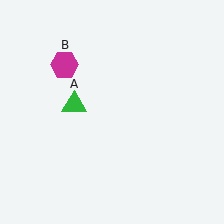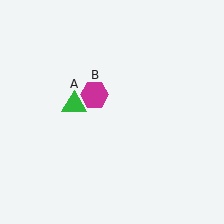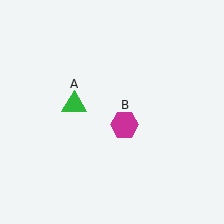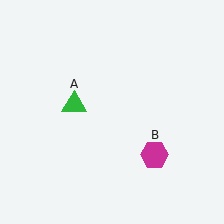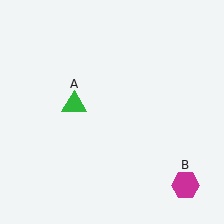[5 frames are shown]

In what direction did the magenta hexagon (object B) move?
The magenta hexagon (object B) moved down and to the right.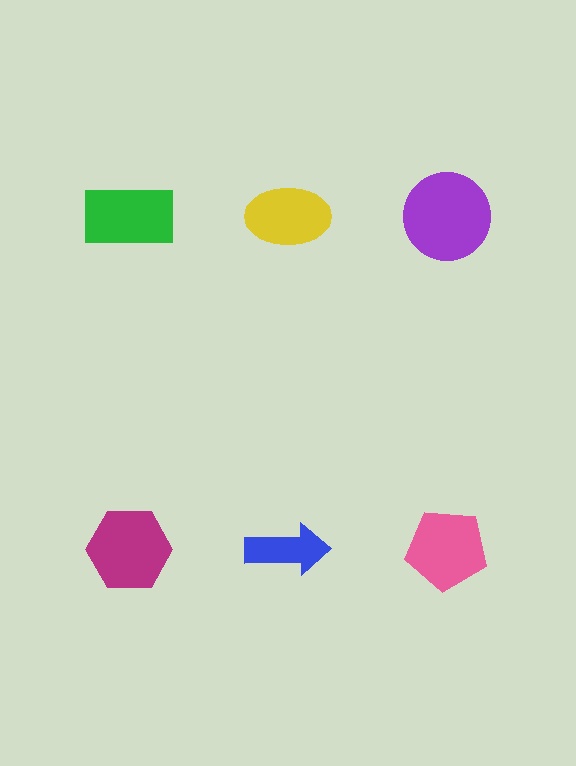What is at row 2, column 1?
A magenta hexagon.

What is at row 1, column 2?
A yellow ellipse.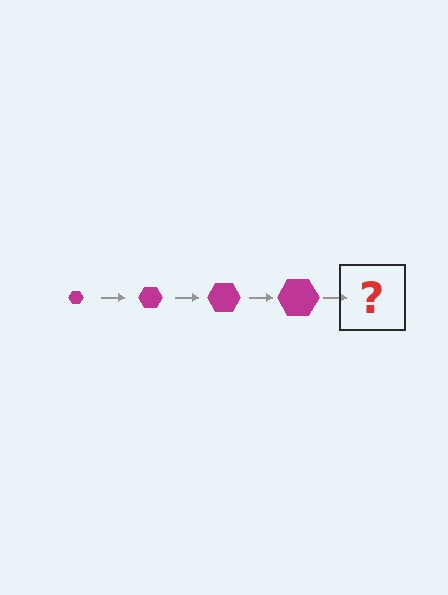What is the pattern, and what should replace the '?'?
The pattern is that the hexagon gets progressively larger each step. The '?' should be a magenta hexagon, larger than the previous one.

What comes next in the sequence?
The next element should be a magenta hexagon, larger than the previous one.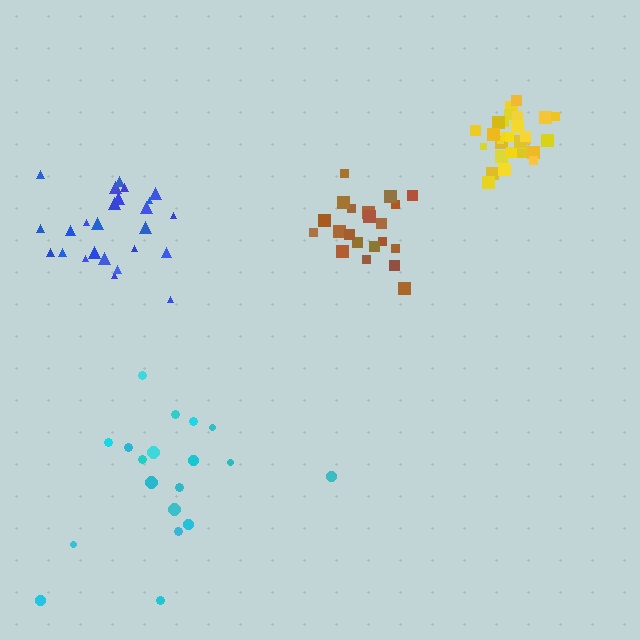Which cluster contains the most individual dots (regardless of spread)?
Yellow (31).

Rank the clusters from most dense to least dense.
yellow, brown, blue, cyan.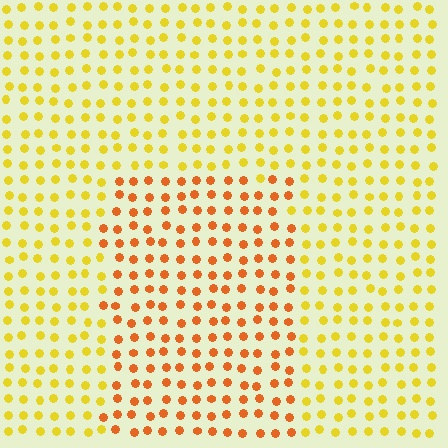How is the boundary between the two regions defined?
The boundary is defined purely by a slight shift in hue (about 34 degrees). Spacing, size, and orientation are identical on both sides.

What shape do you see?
I see a rectangle.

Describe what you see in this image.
The image is filled with small yellow elements in a uniform arrangement. A rectangle-shaped region is visible where the elements are tinted to a slightly different hue, forming a subtle color boundary.